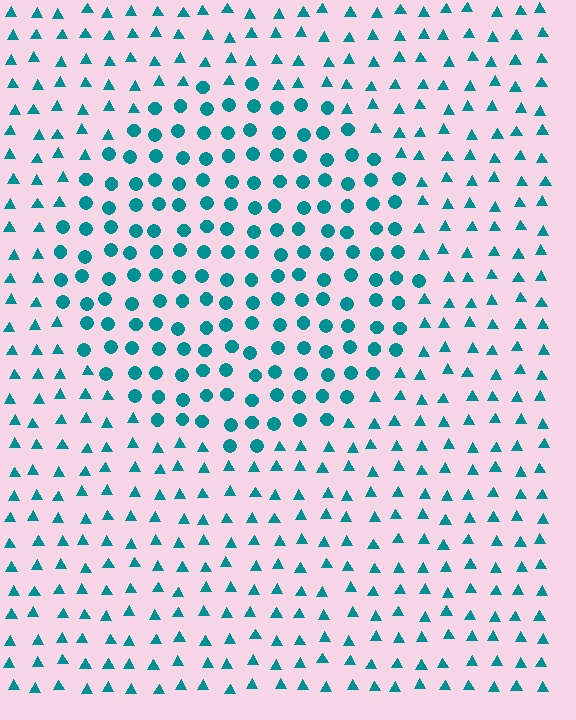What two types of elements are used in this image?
The image uses circles inside the circle region and triangles outside it.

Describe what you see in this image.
The image is filled with small teal elements arranged in a uniform grid. A circle-shaped region contains circles, while the surrounding area contains triangles. The boundary is defined purely by the change in element shape.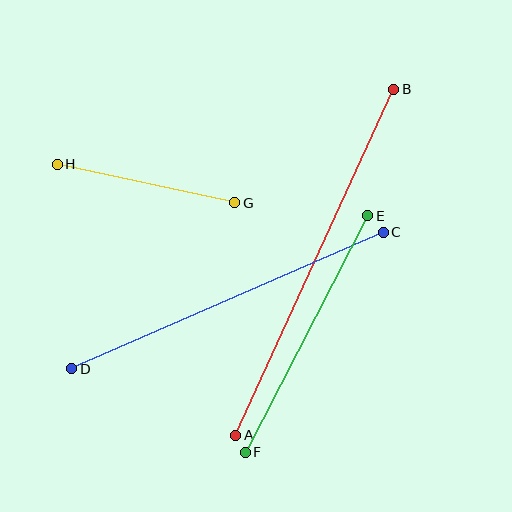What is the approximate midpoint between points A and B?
The midpoint is at approximately (315, 262) pixels.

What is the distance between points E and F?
The distance is approximately 266 pixels.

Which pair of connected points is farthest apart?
Points A and B are farthest apart.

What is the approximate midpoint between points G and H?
The midpoint is at approximately (146, 184) pixels.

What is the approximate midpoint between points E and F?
The midpoint is at approximately (306, 334) pixels.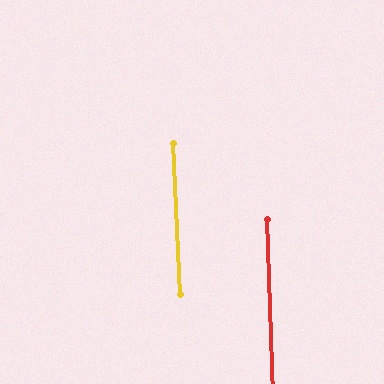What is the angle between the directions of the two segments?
Approximately 0 degrees.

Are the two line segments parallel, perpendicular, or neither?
Parallel — their directions differ by only 0.4°.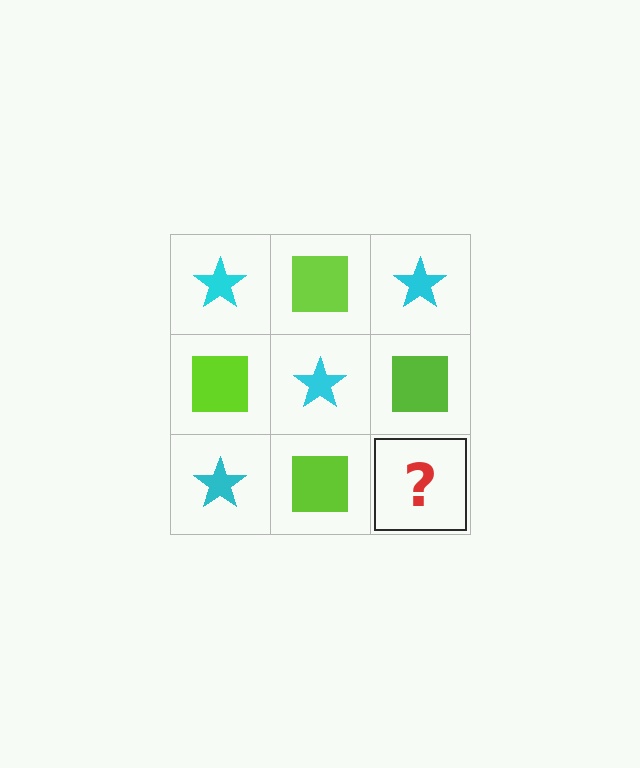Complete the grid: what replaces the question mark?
The question mark should be replaced with a cyan star.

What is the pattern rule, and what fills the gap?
The rule is that it alternates cyan star and lime square in a checkerboard pattern. The gap should be filled with a cyan star.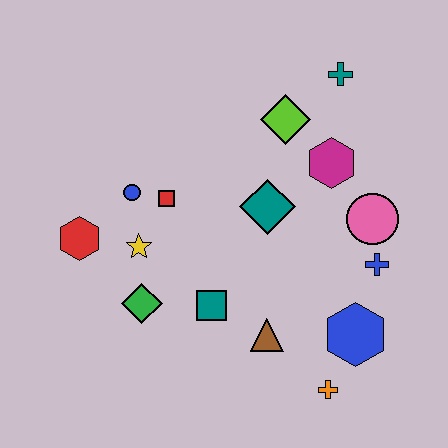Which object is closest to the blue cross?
The pink circle is closest to the blue cross.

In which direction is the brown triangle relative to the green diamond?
The brown triangle is to the right of the green diamond.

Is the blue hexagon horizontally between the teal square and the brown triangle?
No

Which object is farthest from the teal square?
The teal cross is farthest from the teal square.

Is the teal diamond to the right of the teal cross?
No